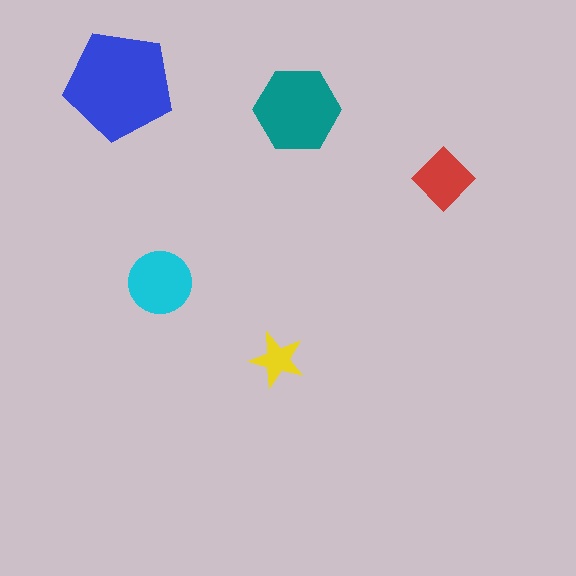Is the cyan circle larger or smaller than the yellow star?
Larger.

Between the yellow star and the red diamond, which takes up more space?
The red diamond.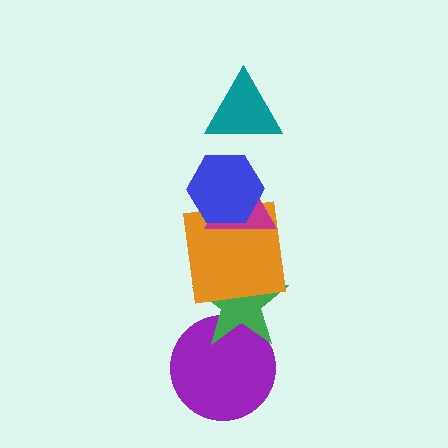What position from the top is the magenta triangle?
The magenta triangle is 3rd from the top.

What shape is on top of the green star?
The orange square is on top of the green star.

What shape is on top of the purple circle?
The green star is on top of the purple circle.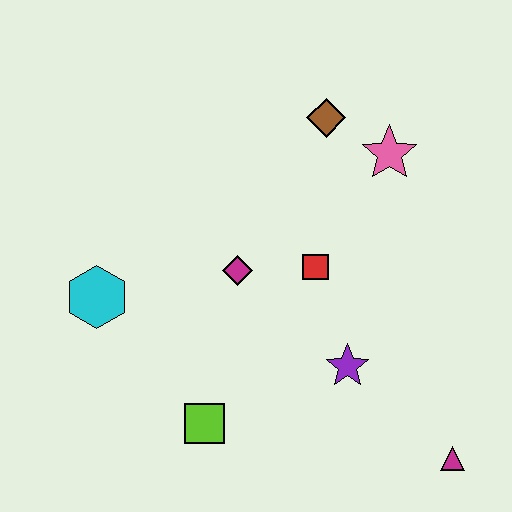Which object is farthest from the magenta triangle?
The cyan hexagon is farthest from the magenta triangle.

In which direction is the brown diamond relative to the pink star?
The brown diamond is to the left of the pink star.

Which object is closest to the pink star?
The brown diamond is closest to the pink star.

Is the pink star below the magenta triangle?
No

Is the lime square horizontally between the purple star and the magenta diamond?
No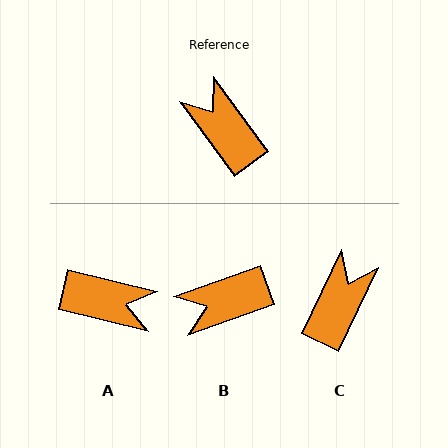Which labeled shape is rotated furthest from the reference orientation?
A, about 140 degrees away.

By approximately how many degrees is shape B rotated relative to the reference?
Approximately 73 degrees counter-clockwise.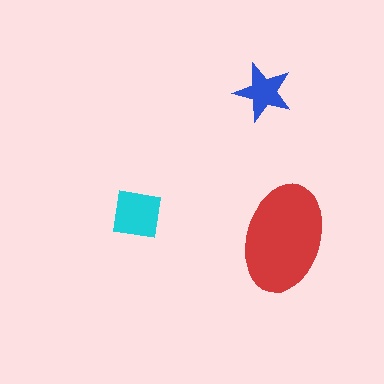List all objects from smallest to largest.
The blue star, the cyan square, the red ellipse.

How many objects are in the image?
There are 3 objects in the image.